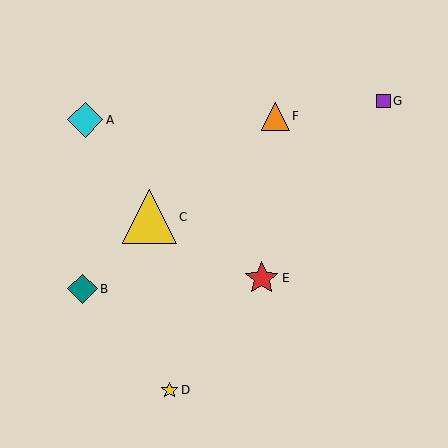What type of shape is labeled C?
Shape C is a yellow triangle.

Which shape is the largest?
The yellow triangle (labeled C) is the largest.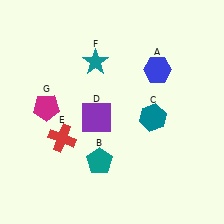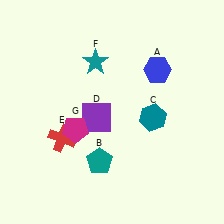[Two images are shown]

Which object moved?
The magenta pentagon (G) moved right.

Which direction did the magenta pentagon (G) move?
The magenta pentagon (G) moved right.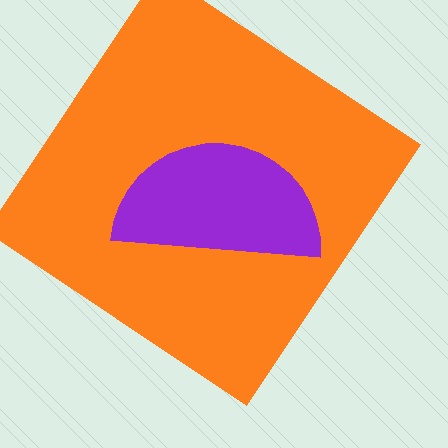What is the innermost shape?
The purple semicircle.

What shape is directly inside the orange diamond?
The purple semicircle.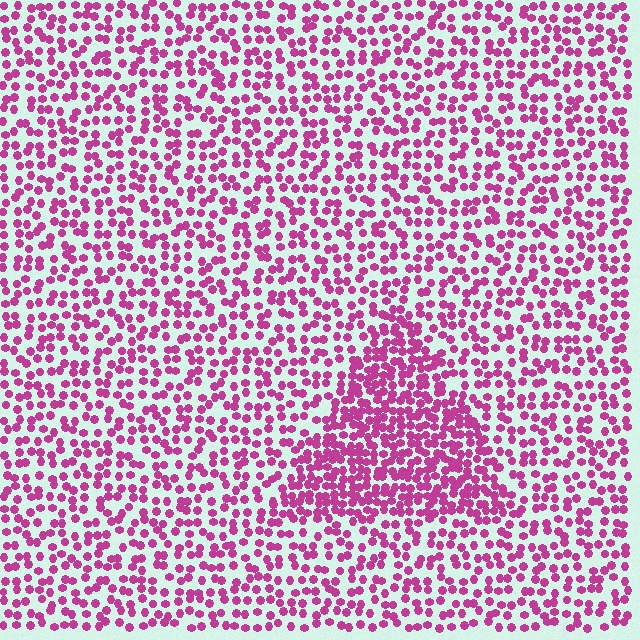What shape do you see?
I see a triangle.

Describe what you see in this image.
The image contains small magenta elements arranged at two different densities. A triangle-shaped region is visible where the elements are more densely packed than the surrounding area.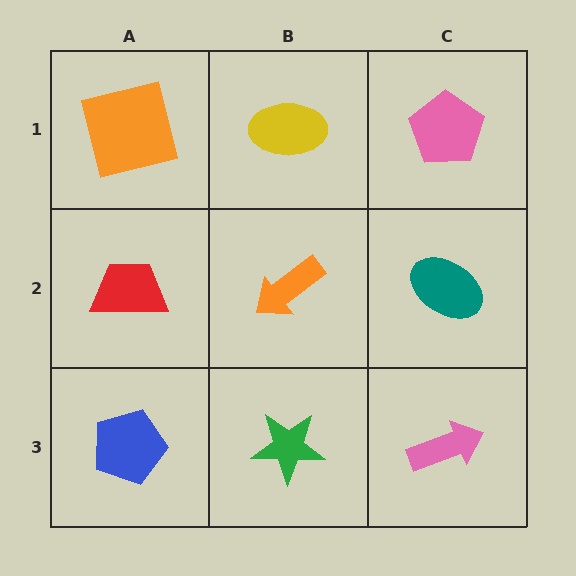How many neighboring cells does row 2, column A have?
3.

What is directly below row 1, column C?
A teal ellipse.